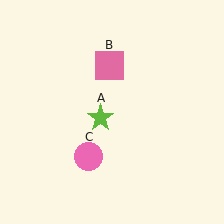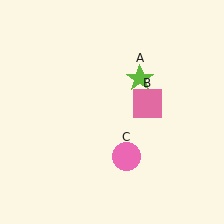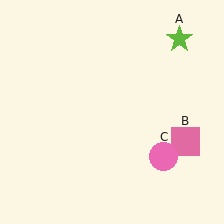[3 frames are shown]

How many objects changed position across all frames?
3 objects changed position: lime star (object A), pink square (object B), pink circle (object C).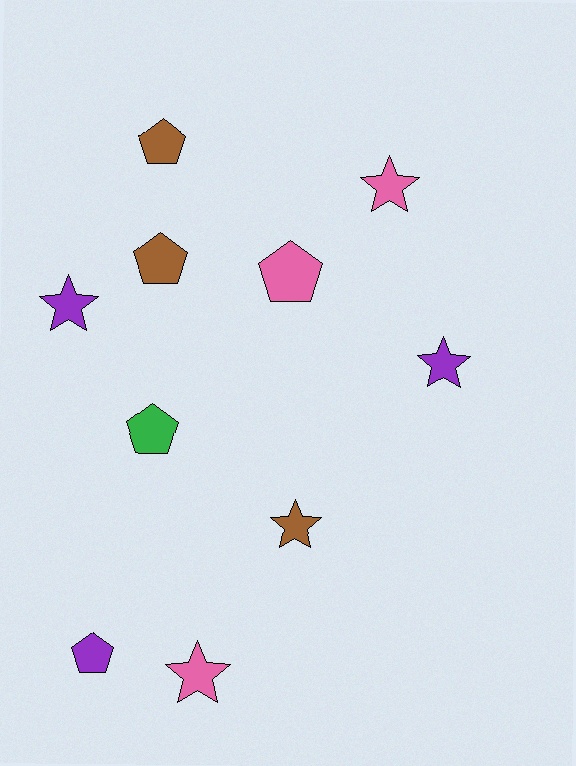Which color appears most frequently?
Brown, with 3 objects.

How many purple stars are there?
There are 2 purple stars.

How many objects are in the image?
There are 10 objects.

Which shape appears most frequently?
Pentagon, with 5 objects.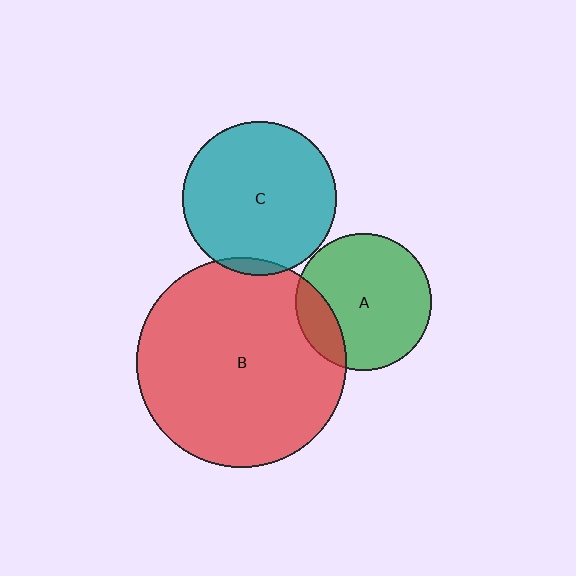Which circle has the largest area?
Circle B (red).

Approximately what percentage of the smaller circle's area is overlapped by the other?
Approximately 20%.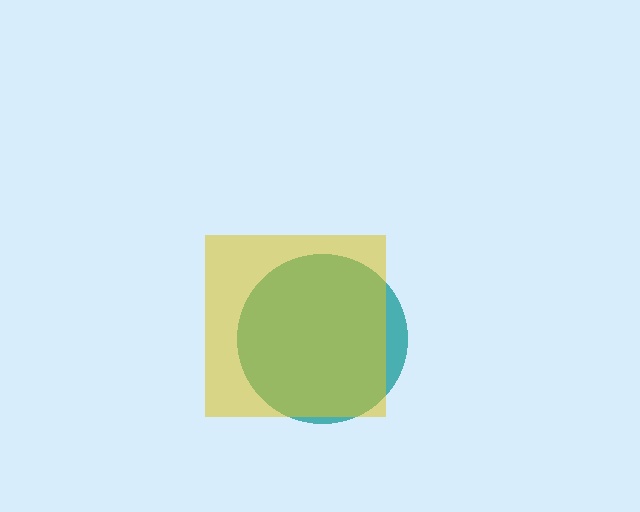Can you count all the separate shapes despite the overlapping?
Yes, there are 2 separate shapes.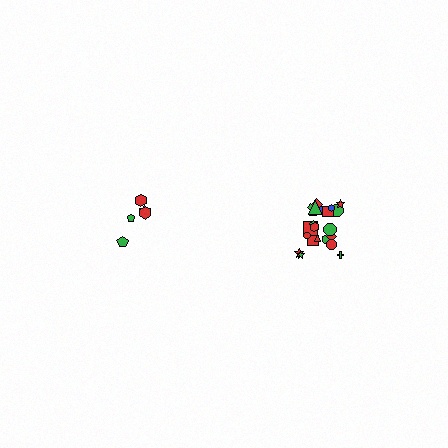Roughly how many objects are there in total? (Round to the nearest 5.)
Roughly 25 objects in total.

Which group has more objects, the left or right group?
The right group.